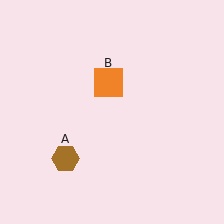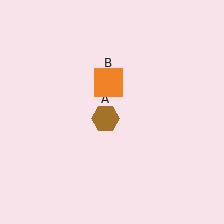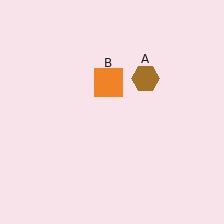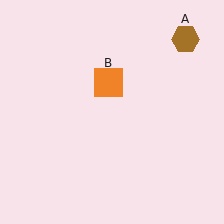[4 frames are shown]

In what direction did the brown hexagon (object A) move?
The brown hexagon (object A) moved up and to the right.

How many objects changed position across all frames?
1 object changed position: brown hexagon (object A).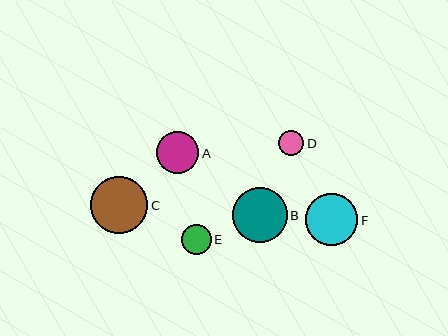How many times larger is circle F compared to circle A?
Circle F is approximately 1.2 times the size of circle A.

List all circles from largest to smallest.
From largest to smallest: C, B, F, A, E, D.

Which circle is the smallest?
Circle D is the smallest with a size of approximately 25 pixels.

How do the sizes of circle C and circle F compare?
Circle C and circle F are approximately the same size.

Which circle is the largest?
Circle C is the largest with a size of approximately 57 pixels.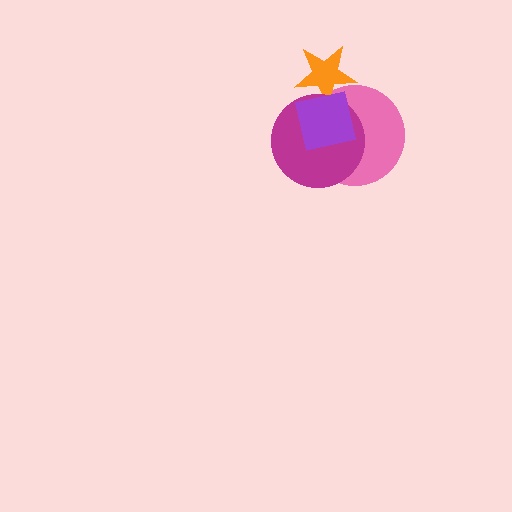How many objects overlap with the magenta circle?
3 objects overlap with the magenta circle.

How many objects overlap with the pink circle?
3 objects overlap with the pink circle.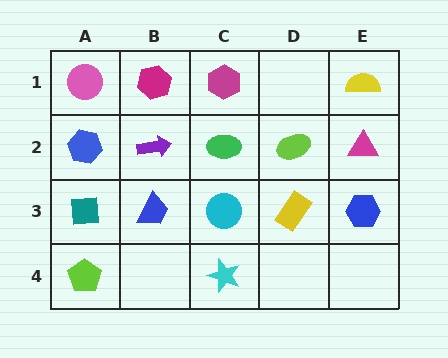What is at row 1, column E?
A yellow semicircle.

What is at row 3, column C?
A cyan circle.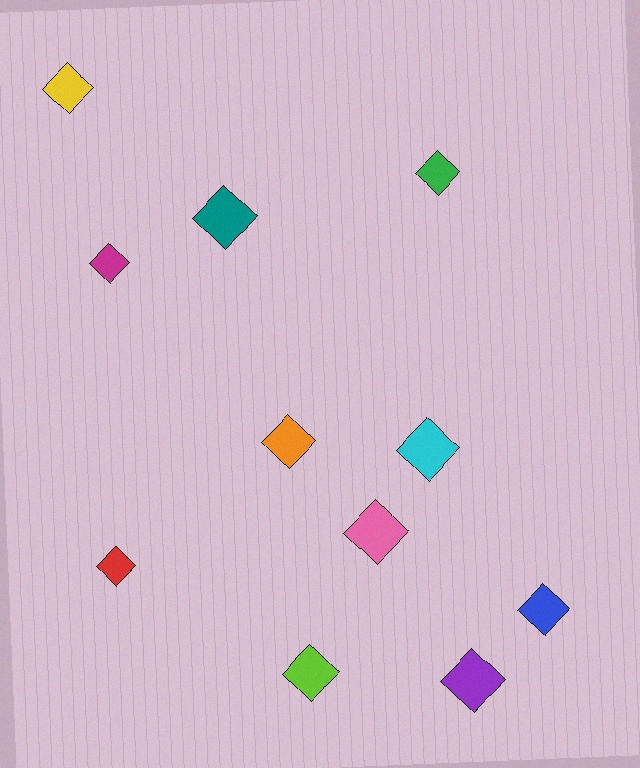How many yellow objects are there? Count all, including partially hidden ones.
There is 1 yellow object.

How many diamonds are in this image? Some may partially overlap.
There are 11 diamonds.